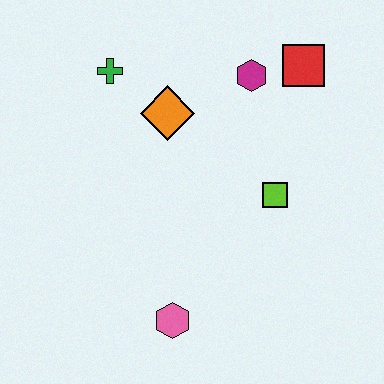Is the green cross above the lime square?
Yes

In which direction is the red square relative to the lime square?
The red square is above the lime square.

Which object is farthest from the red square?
The pink hexagon is farthest from the red square.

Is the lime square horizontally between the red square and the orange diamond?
Yes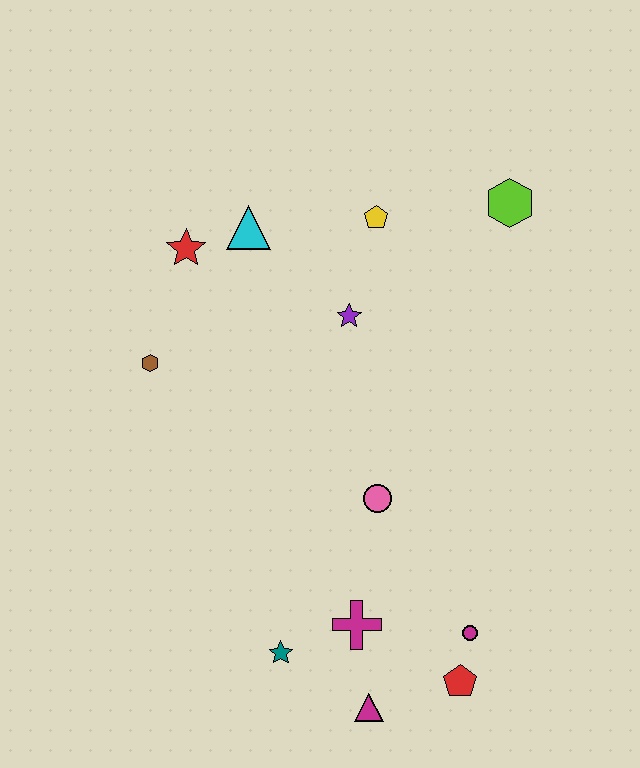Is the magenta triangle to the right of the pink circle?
No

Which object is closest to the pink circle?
The magenta cross is closest to the pink circle.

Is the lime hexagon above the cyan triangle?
Yes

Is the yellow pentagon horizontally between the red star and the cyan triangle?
No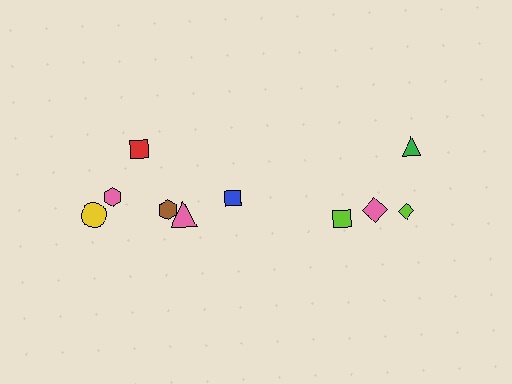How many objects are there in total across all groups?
There are 10 objects.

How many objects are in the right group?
There are 4 objects.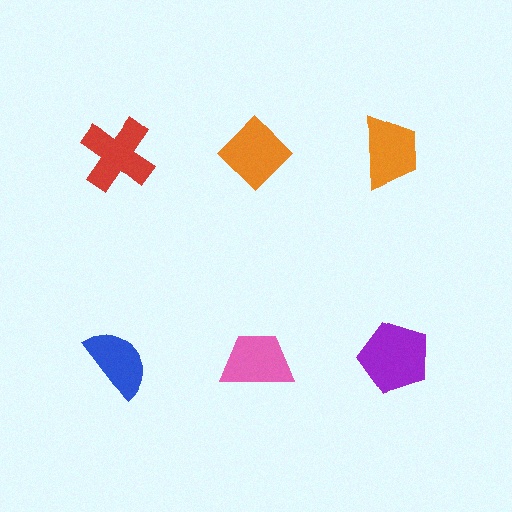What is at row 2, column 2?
A pink trapezoid.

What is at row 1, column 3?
An orange trapezoid.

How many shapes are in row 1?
3 shapes.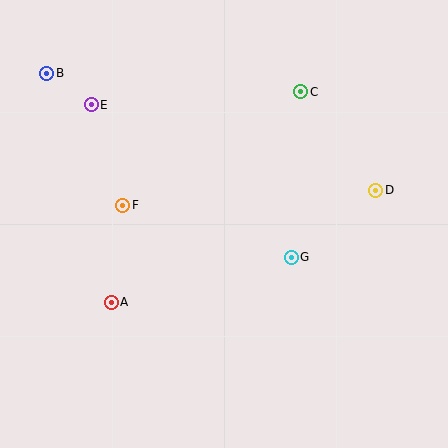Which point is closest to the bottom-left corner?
Point A is closest to the bottom-left corner.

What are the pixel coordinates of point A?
Point A is at (111, 302).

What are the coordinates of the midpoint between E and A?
The midpoint between E and A is at (101, 203).